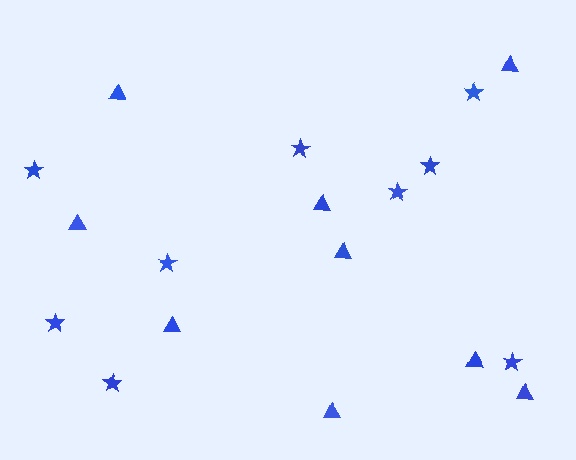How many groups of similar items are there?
There are 2 groups: one group of triangles (9) and one group of stars (9).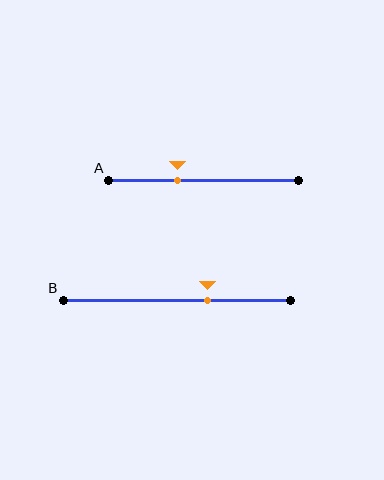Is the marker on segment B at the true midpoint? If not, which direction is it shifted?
No, the marker on segment B is shifted to the right by about 13% of the segment length.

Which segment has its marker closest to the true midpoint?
Segment B has its marker closest to the true midpoint.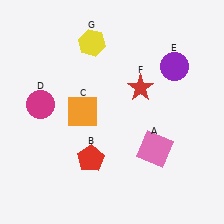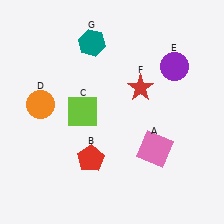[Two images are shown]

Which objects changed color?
C changed from orange to lime. D changed from magenta to orange. G changed from yellow to teal.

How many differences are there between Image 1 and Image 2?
There are 3 differences between the two images.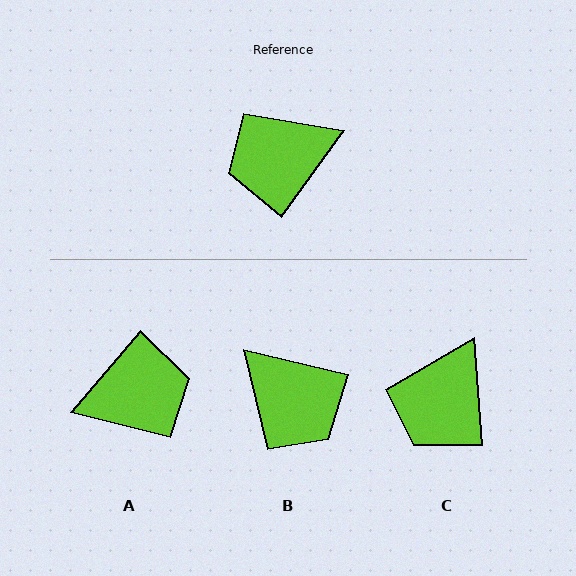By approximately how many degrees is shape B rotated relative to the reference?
Approximately 113 degrees counter-clockwise.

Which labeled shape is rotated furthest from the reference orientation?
A, about 176 degrees away.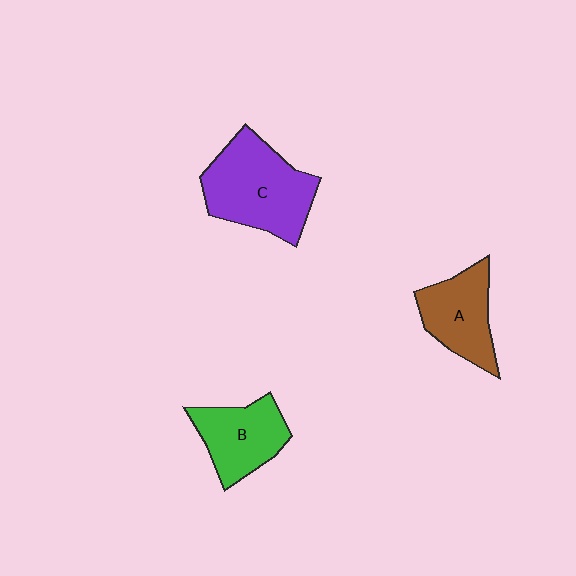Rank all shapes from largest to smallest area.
From largest to smallest: C (purple), B (green), A (brown).